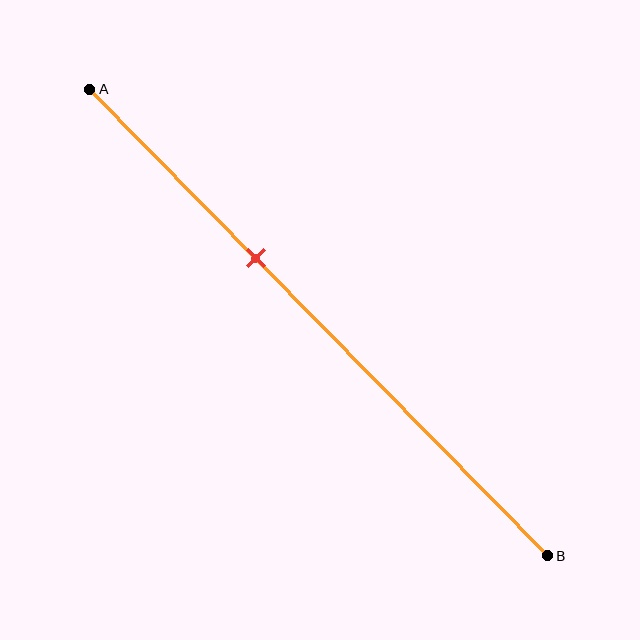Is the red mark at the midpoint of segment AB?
No, the mark is at about 35% from A, not at the 50% midpoint.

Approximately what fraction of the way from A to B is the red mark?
The red mark is approximately 35% of the way from A to B.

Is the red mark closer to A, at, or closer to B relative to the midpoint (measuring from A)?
The red mark is closer to point A than the midpoint of segment AB.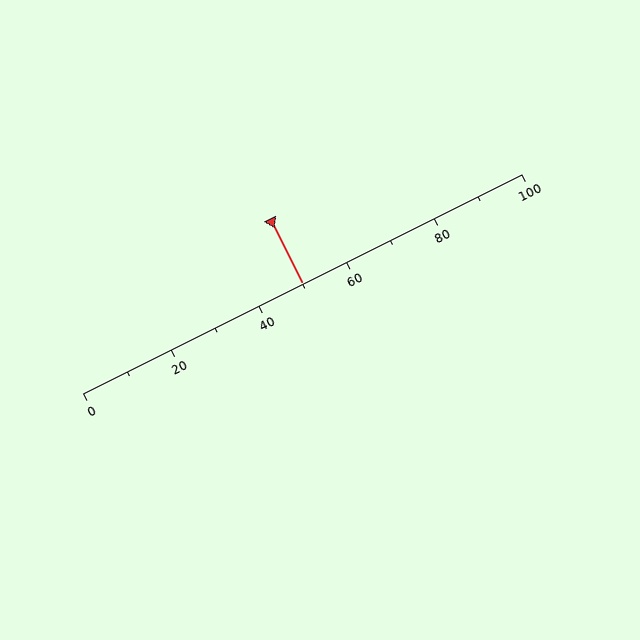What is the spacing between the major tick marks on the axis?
The major ticks are spaced 20 apart.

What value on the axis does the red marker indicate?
The marker indicates approximately 50.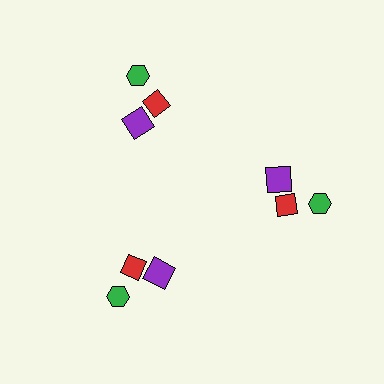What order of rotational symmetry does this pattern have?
This pattern has 3-fold rotational symmetry.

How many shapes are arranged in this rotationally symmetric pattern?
There are 9 shapes, arranged in 3 groups of 3.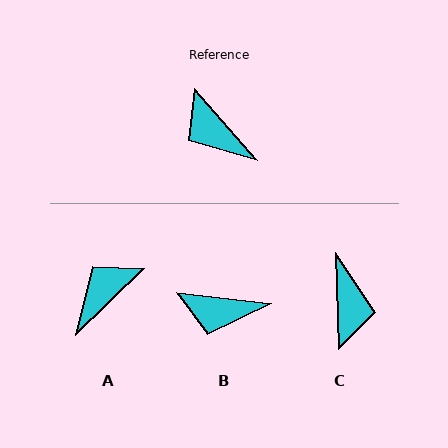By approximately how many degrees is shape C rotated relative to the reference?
Approximately 141 degrees counter-clockwise.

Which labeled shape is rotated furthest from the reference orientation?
C, about 141 degrees away.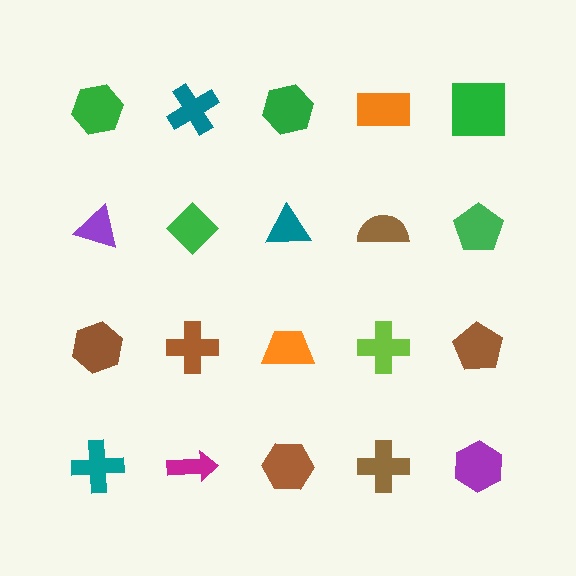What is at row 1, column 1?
A green hexagon.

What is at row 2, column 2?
A green diamond.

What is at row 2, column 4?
A brown semicircle.